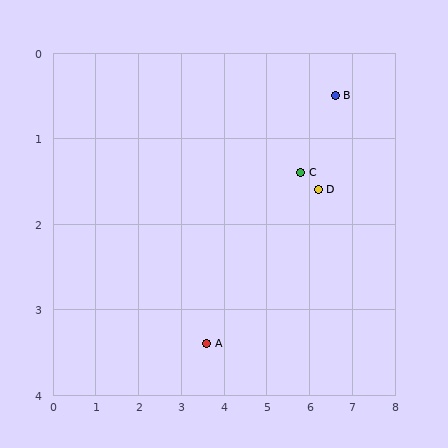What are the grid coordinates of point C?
Point C is at approximately (5.8, 1.4).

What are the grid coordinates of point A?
Point A is at approximately (3.6, 3.4).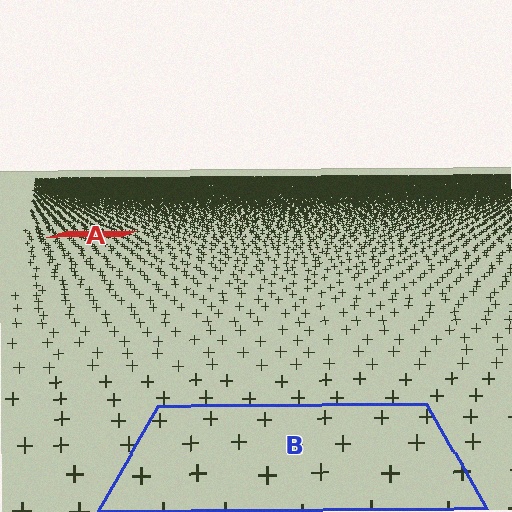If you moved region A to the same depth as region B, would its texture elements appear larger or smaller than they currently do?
They would appear larger. At a closer depth, the same texture elements are projected at a bigger on-screen size.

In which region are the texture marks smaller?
The texture marks are smaller in region A, because it is farther away.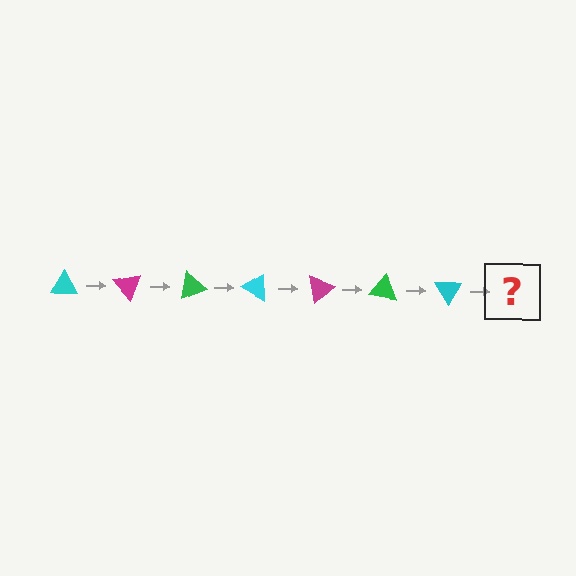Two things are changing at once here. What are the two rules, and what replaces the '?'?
The two rules are that it rotates 50 degrees each step and the color cycles through cyan, magenta, and green. The '?' should be a magenta triangle, rotated 350 degrees from the start.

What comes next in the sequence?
The next element should be a magenta triangle, rotated 350 degrees from the start.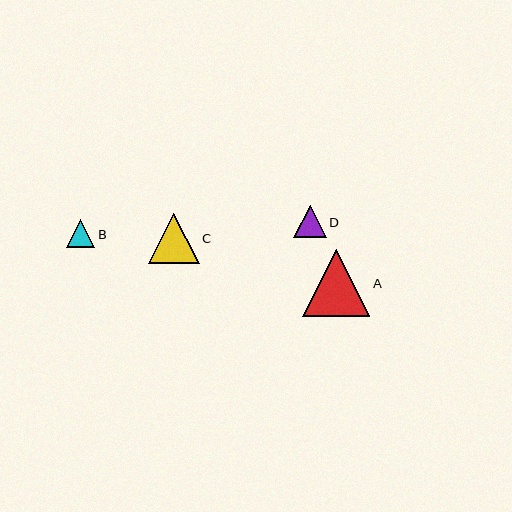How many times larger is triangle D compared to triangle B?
Triangle D is approximately 1.1 times the size of triangle B.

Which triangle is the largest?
Triangle A is the largest with a size of approximately 67 pixels.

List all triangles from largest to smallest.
From largest to smallest: A, C, D, B.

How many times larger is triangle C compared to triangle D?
Triangle C is approximately 1.6 times the size of triangle D.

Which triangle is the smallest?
Triangle B is the smallest with a size of approximately 29 pixels.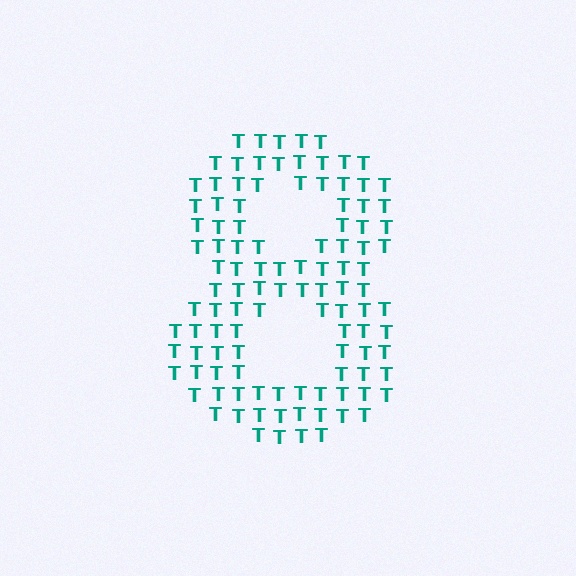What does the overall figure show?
The overall figure shows the digit 8.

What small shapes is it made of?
It is made of small letter T's.